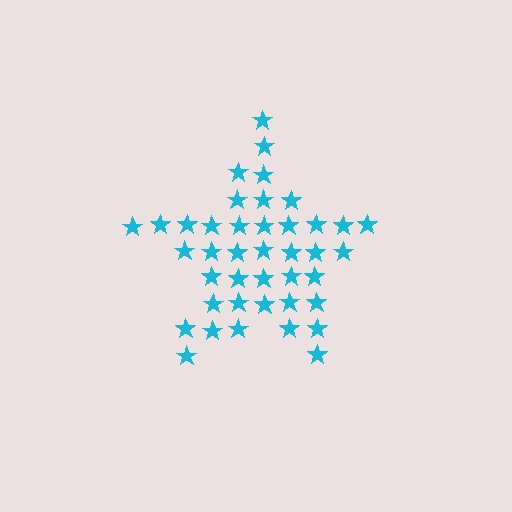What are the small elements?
The small elements are stars.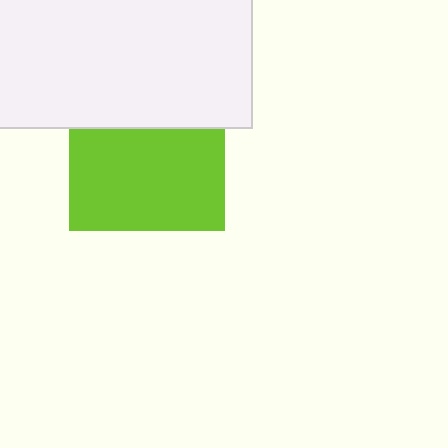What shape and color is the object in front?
The object in front is a white rectangle.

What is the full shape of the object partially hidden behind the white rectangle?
The partially hidden object is a lime square.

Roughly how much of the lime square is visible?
Most of it is visible (roughly 65%).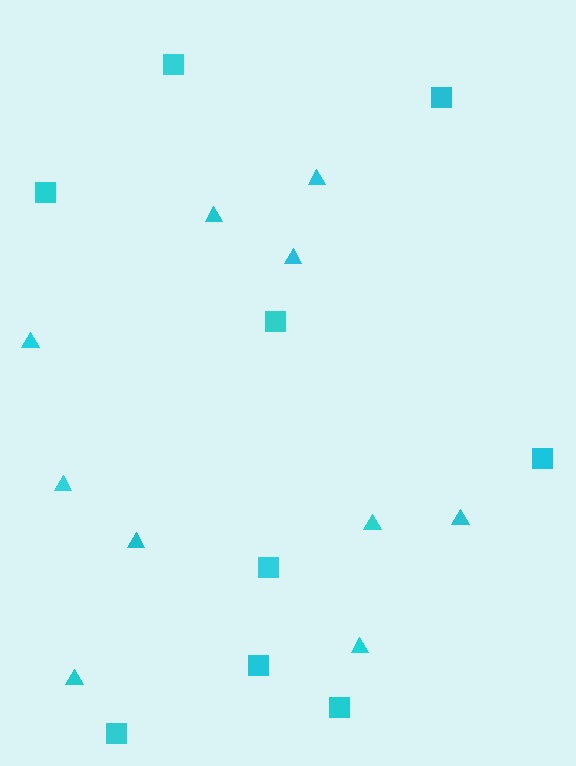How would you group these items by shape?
There are 2 groups: one group of triangles (10) and one group of squares (9).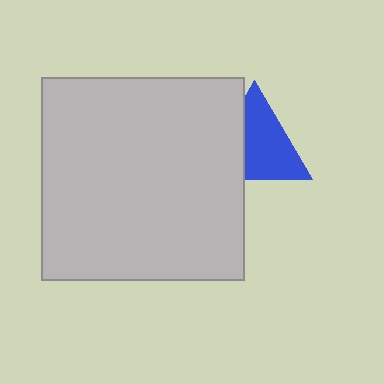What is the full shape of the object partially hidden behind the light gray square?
The partially hidden object is a blue triangle.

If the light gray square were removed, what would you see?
You would see the complete blue triangle.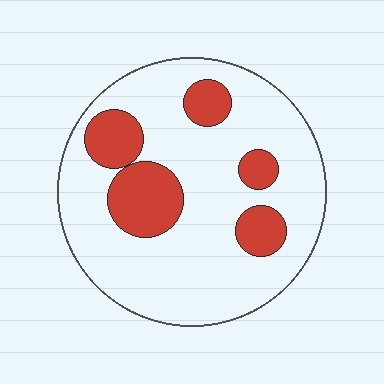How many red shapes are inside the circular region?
5.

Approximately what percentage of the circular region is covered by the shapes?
Approximately 20%.